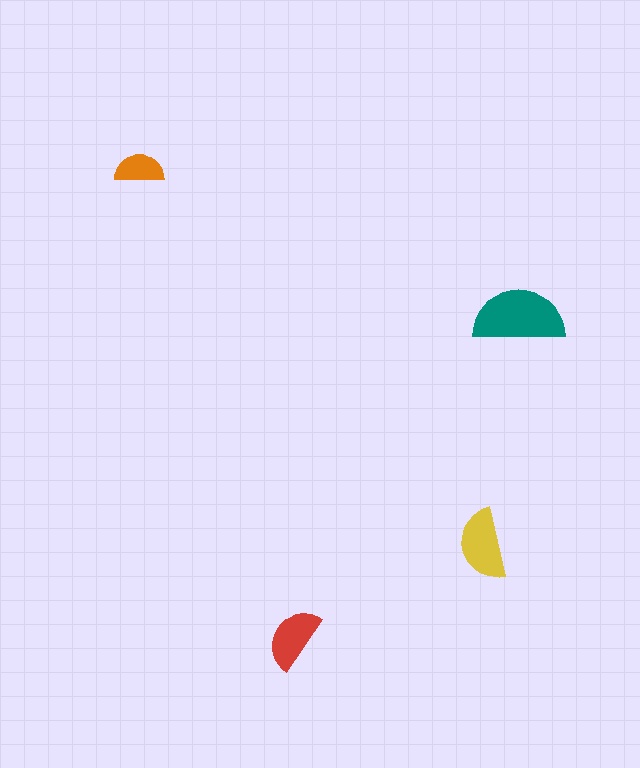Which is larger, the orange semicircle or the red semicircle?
The red one.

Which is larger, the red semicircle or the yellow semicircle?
The yellow one.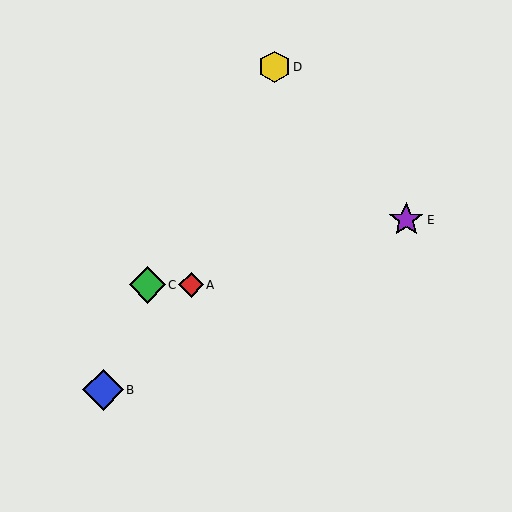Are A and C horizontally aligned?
Yes, both are at y≈285.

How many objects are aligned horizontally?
2 objects (A, C) are aligned horizontally.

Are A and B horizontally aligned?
No, A is at y≈285 and B is at y≈390.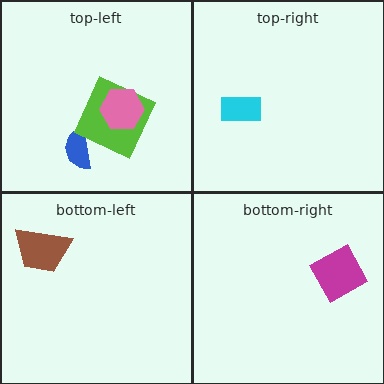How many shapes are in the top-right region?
1.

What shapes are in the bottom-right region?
The magenta diamond.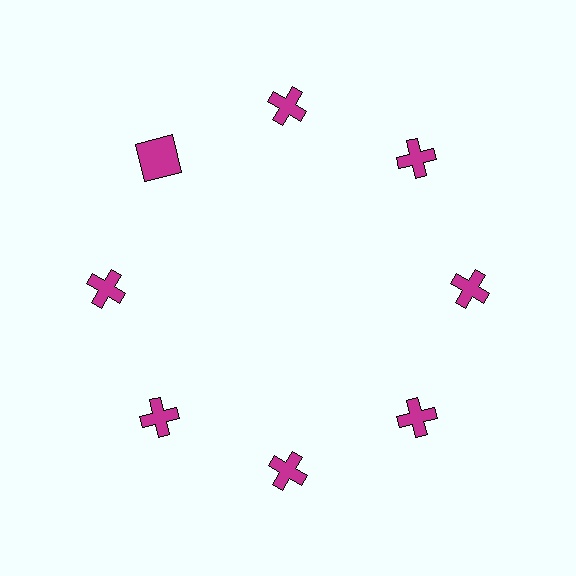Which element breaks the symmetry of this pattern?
The magenta square at roughly the 10 o'clock position breaks the symmetry. All other shapes are magenta crosses.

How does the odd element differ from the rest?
It has a different shape: square instead of cross.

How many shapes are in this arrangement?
There are 8 shapes arranged in a ring pattern.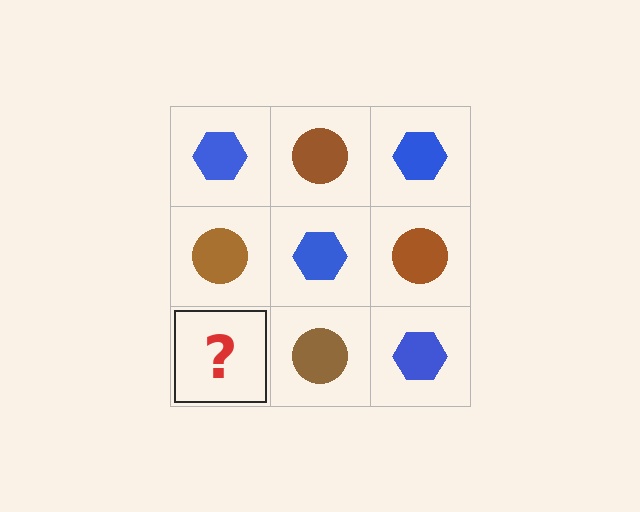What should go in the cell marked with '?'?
The missing cell should contain a blue hexagon.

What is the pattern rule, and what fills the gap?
The rule is that it alternates blue hexagon and brown circle in a checkerboard pattern. The gap should be filled with a blue hexagon.